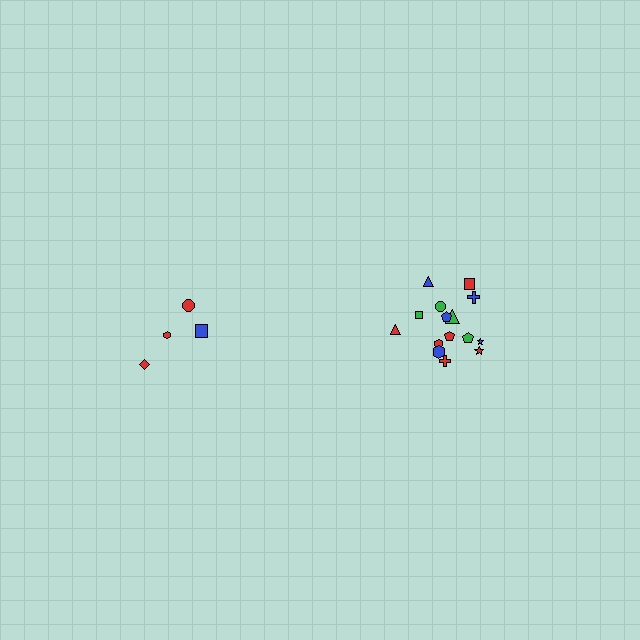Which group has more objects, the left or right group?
The right group.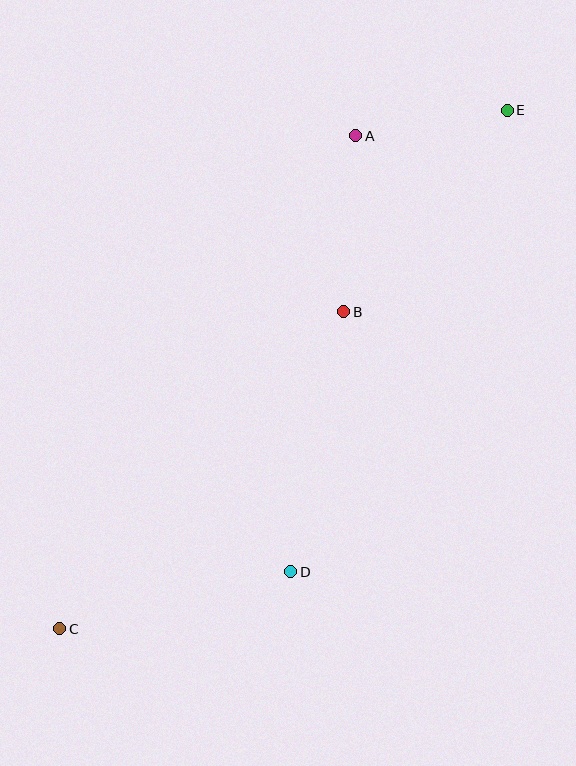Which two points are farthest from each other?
Points C and E are farthest from each other.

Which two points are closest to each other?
Points A and E are closest to each other.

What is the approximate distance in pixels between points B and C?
The distance between B and C is approximately 426 pixels.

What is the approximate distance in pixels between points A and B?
The distance between A and B is approximately 176 pixels.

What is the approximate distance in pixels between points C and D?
The distance between C and D is approximately 238 pixels.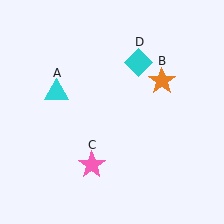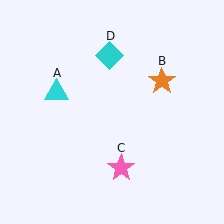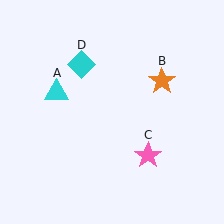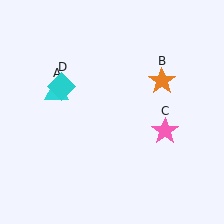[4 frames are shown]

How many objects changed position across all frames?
2 objects changed position: pink star (object C), cyan diamond (object D).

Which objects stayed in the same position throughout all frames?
Cyan triangle (object A) and orange star (object B) remained stationary.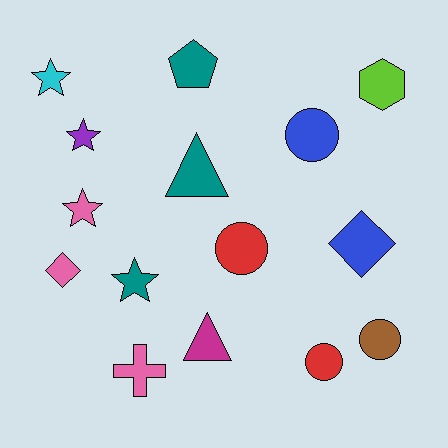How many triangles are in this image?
There are 2 triangles.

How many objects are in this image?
There are 15 objects.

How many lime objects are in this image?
There is 1 lime object.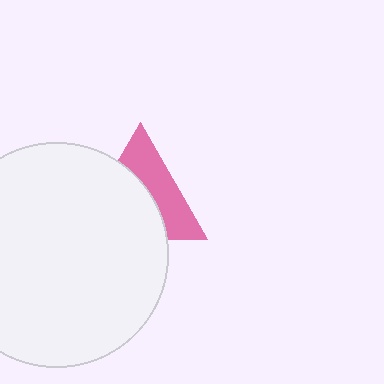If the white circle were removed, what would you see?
You would see the complete pink triangle.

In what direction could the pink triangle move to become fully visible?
The pink triangle could move toward the upper-right. That would shift it out from behind the white circle entirely.